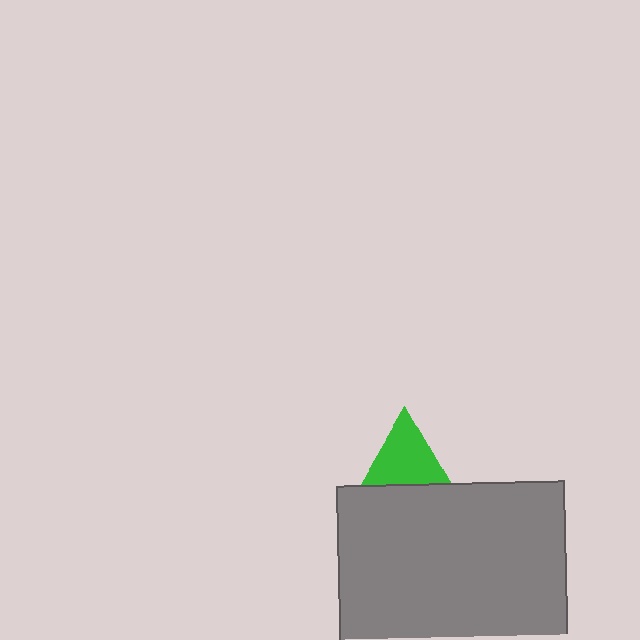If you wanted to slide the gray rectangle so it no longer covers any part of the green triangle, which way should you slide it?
Slide it down — that is the most direct way to separate the two shapes.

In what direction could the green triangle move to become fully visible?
The green triangle could move up. That would shift it out from behind the gray rectangle entirely.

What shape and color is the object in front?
The object in front is a gray rectangle.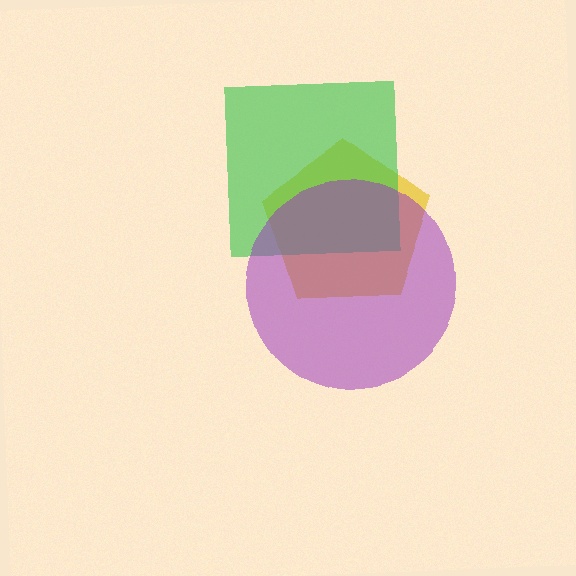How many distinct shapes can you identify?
There are 3 distinct shapes: a yellow pentagon, a green square, a purple circle.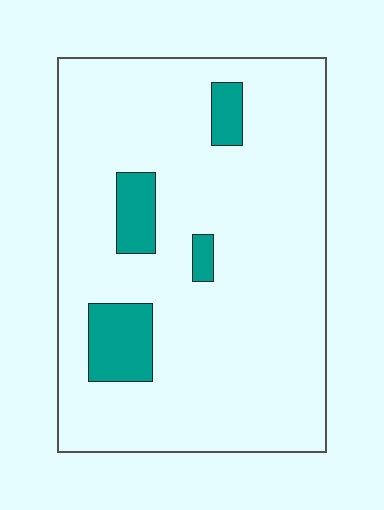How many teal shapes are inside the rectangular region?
4.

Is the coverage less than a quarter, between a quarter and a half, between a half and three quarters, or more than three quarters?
Less than a quarter.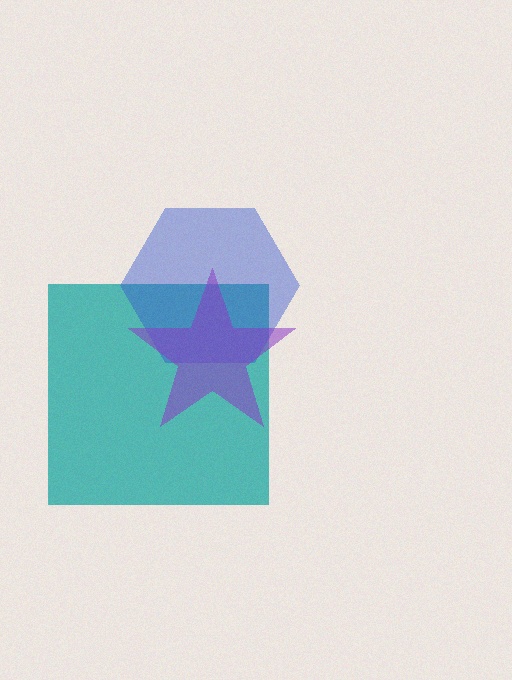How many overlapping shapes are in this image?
There are 3 overlapping shapes in the image.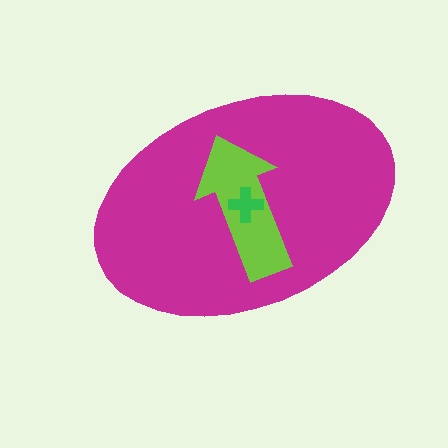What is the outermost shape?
The magenta ellipse.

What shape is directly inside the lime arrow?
The green cross.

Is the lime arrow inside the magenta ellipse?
Yes.